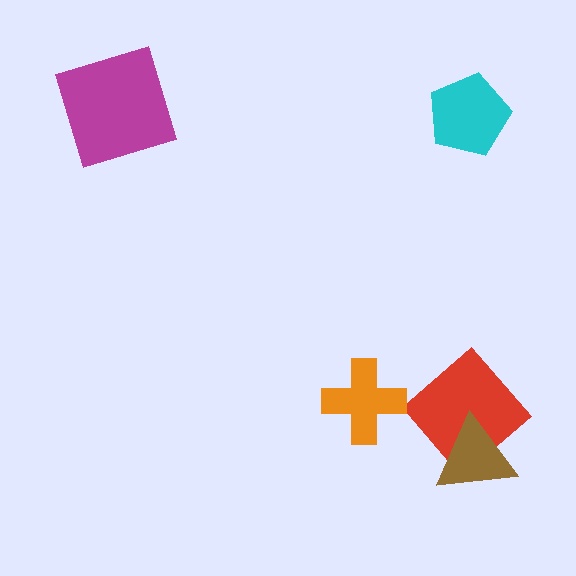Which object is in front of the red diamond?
The brown triangle is in front of the red diamond.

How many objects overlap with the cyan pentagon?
0 objects overlap with the cyan pentagon.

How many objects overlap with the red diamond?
1 object overlaps with the red diamond.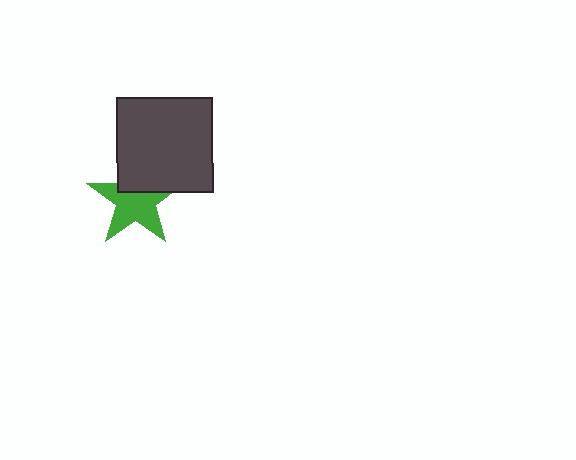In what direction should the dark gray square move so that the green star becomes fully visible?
The dark gray square should move up. That is the shortest direction to clear the overlap and leave the green star fully visible.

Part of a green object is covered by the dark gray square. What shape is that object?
It is a star.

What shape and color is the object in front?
The object in front is a dark gray square.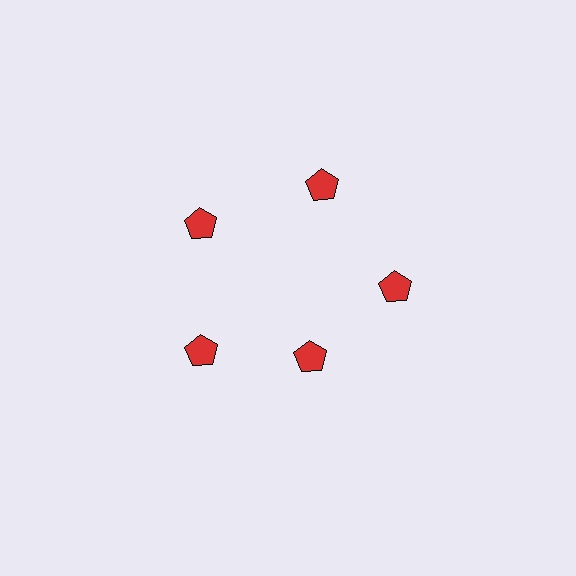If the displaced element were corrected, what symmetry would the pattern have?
It would have 5-fold rotational symmetry — the pattern would map onto itself every 72 degrees.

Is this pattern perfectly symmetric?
No. The 5 red pentagons are arranged in a ring, but one element near the 5 o'clock position is pulled inward toward the center, breaking the 5-fold rotational symmetry.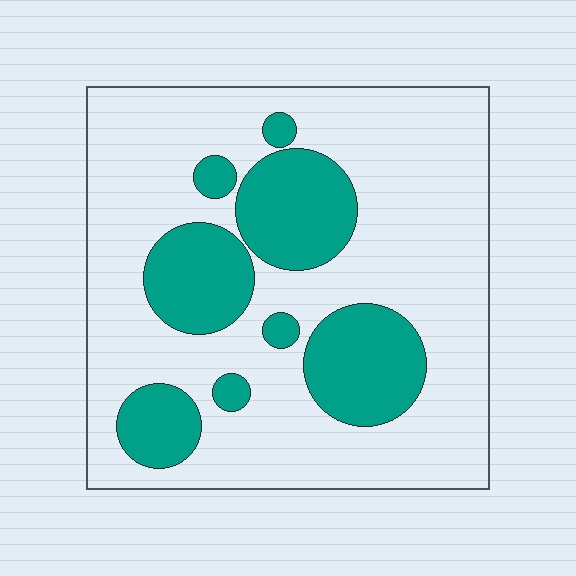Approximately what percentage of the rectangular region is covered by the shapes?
Approximately 25%.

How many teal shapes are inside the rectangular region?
8.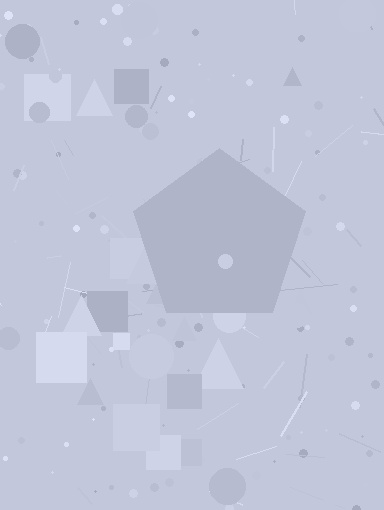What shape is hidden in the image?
A pentagon is hidden in the image.